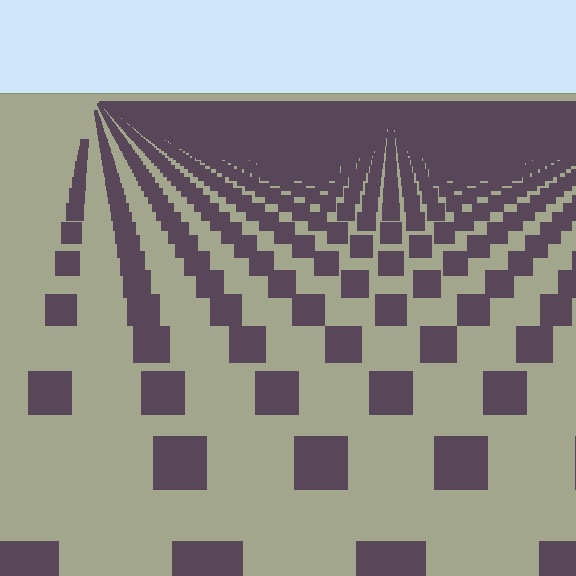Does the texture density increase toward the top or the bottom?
Density increases toward the top.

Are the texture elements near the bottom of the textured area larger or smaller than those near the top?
Larger. Near the bottom, elements are closer to the viewer and appear at a bigger on-screen size.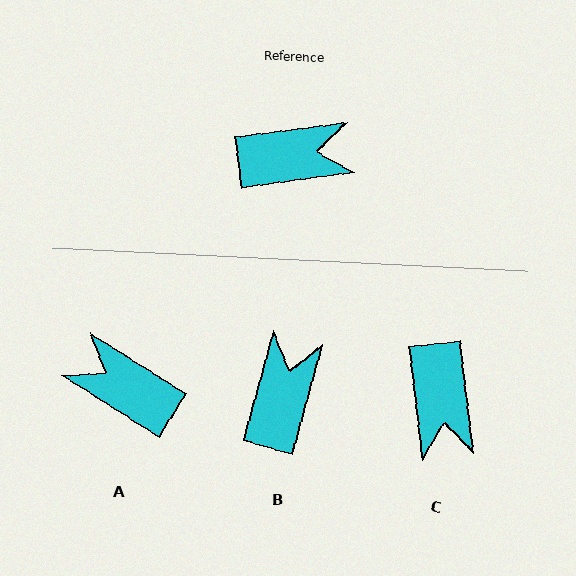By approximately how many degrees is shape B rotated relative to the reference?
Approximately 67 degrees counter-clockwise.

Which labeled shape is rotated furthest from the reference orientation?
A, about 140 degrees away.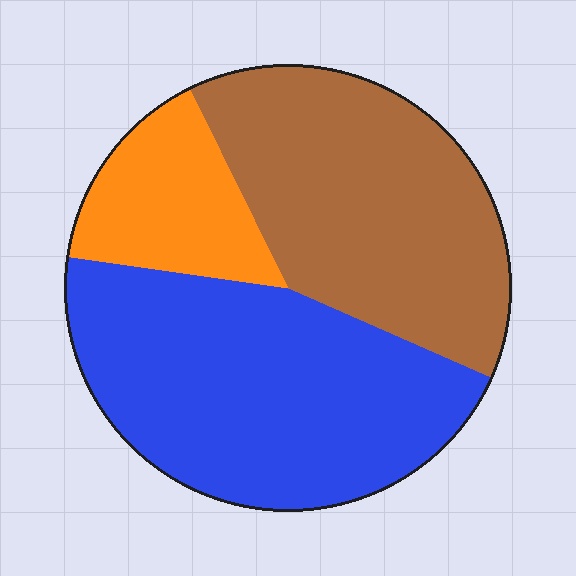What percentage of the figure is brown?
Brown takes up about two fifths (2/5) of the figure.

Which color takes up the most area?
Blue, at roughly 45%.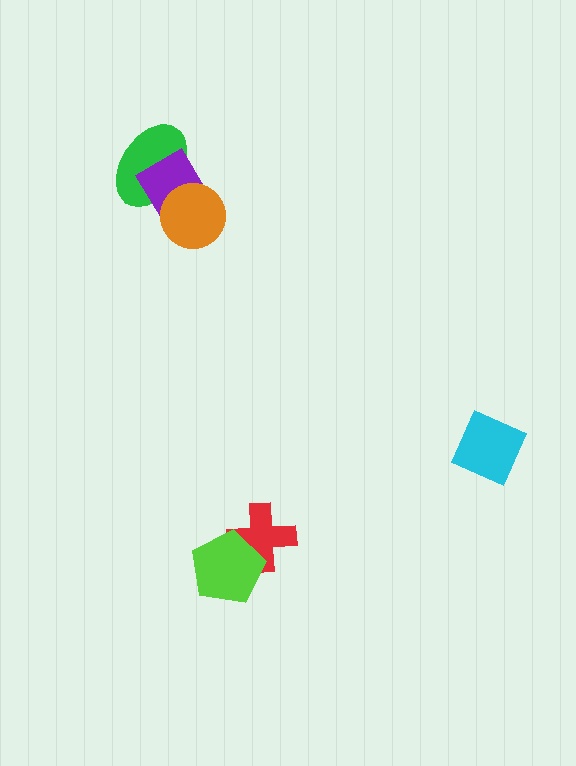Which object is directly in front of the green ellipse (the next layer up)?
The purple diamond is directly in front of the green ellipse.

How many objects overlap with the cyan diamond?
0 objects overlap with the cyan diamond.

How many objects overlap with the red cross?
1 object overlaps with the red cross.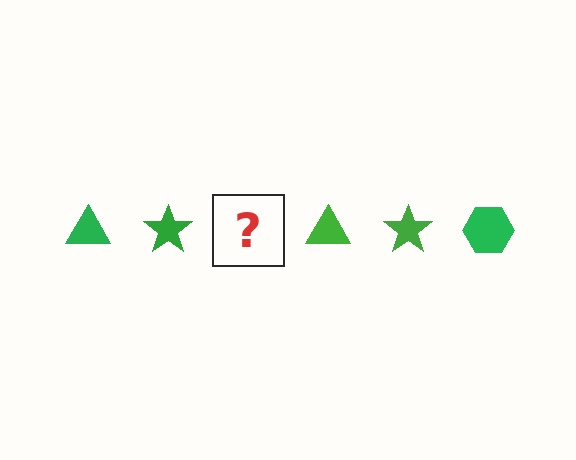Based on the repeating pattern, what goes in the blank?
The blank should be a green hexagon.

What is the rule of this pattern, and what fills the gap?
The rule is that the pattern cycles through triangle, star, hexagon shapes in green. The gap should be filled with a green hexagon.